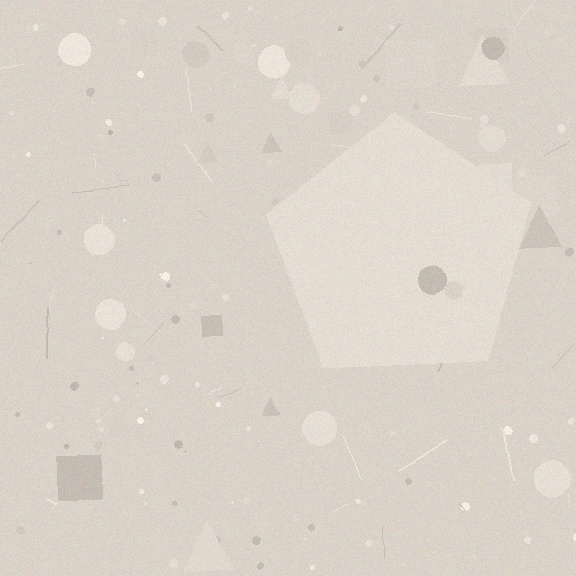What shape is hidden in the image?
A pentagon is hidden in the image.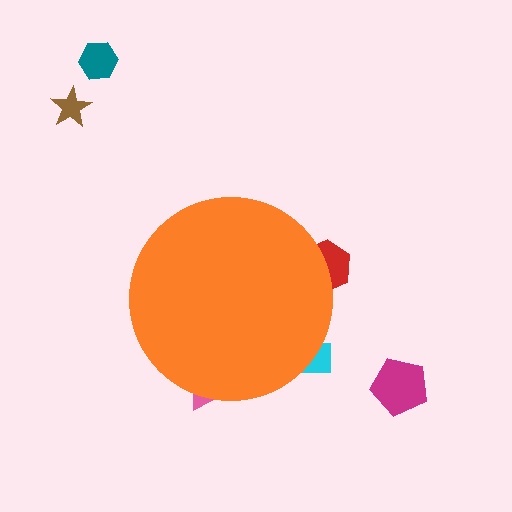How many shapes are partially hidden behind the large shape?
3 shapes are partially hidden.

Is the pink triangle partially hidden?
Yes, the pink triangle is partially hidden behind the orange circle.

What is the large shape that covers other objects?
An orange circle.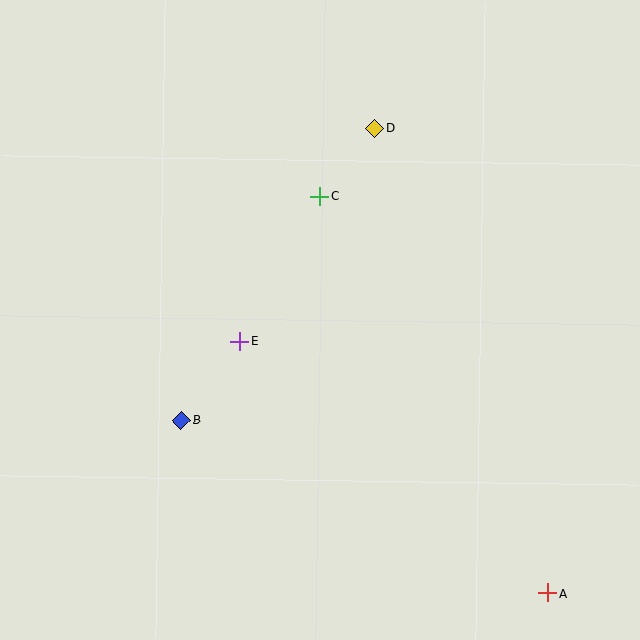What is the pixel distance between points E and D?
The distance between E and D is 252 pixels.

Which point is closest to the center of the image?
Point E at (240, 341) is closest to the center.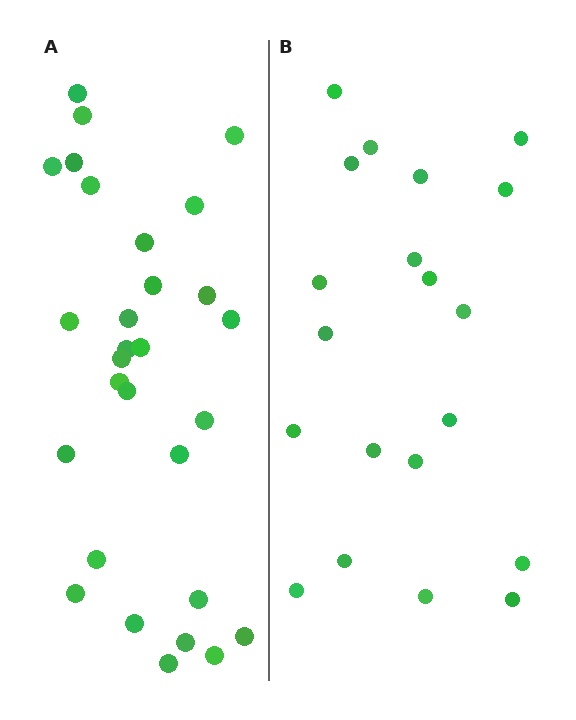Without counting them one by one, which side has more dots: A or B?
Region A (the left region) has more dots.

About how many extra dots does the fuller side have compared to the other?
Region A has roughly 8 or so more dots than region B.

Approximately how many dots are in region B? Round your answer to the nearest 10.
About 20 dots.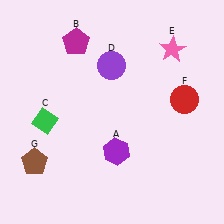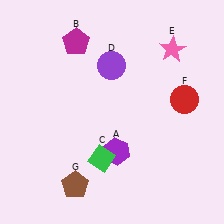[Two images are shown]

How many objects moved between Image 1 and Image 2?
2 objects moved between the two images.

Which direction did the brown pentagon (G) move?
The brown pentagon (G) moved right.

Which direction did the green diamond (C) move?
The green diamond (C) moved right.